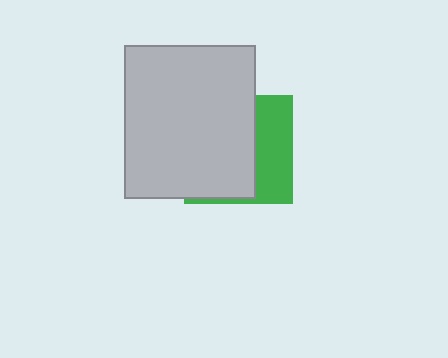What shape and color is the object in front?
The object in front is a light gray rectangle.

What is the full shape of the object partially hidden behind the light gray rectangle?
The partially hidden object is a green square.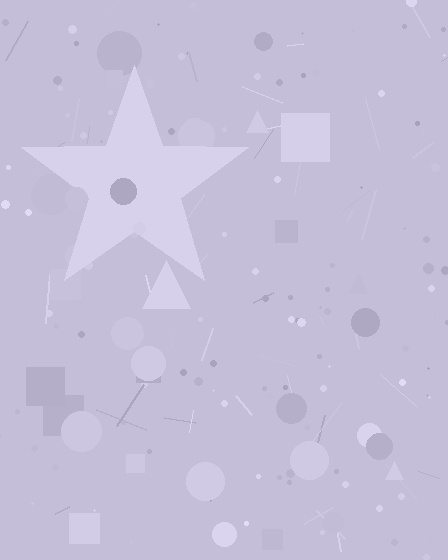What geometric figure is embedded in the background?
A star is embedded in the background.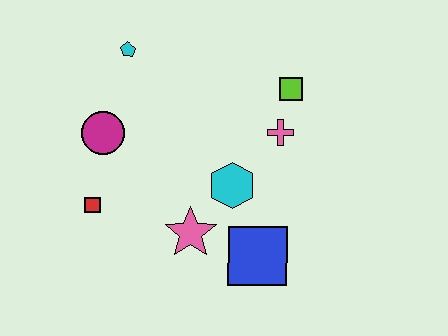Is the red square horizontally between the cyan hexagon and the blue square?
No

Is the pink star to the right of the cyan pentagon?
Yes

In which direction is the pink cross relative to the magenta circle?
The pink cross is to the right of the magenta circle.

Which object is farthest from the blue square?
The cyan pentagon is farthest from the blue square.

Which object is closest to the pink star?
The cyan hexagon is closest to the pink star.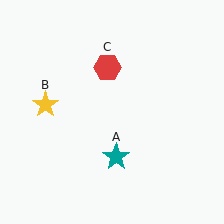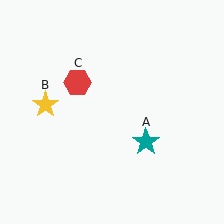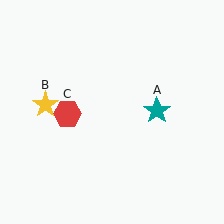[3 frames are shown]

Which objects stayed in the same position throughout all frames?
Yellow star (object B) remained stationary.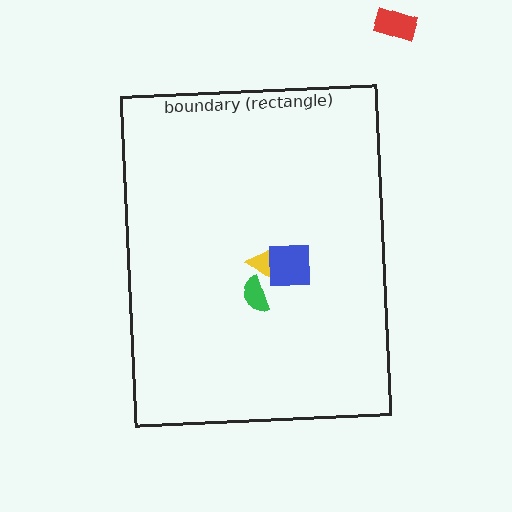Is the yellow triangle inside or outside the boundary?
Inside.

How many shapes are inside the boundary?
3 inside, 1 outside.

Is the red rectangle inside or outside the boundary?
Outside.